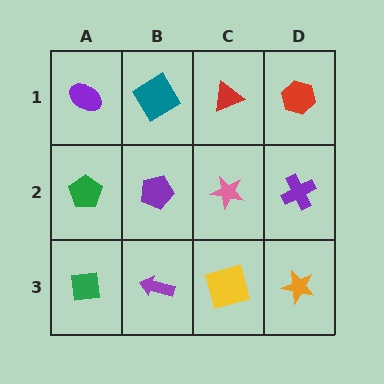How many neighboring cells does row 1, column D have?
2.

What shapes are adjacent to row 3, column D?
A purple cross (row 2, column D), a yellow square (row 3, column C).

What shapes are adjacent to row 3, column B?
A purple pentagon (row 2, column B), a green square (row 3, column A), a yellow square (row 3, column C).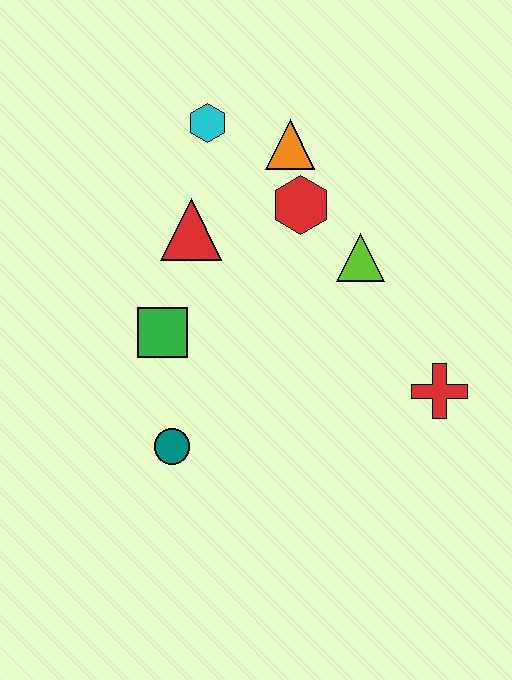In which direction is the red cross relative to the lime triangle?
The red cross is below the lime triangle.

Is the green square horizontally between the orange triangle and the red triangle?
No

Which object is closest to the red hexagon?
The orange triangle is closest to the red hexagon.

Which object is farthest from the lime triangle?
The teal circle is farthest from the lime triangle.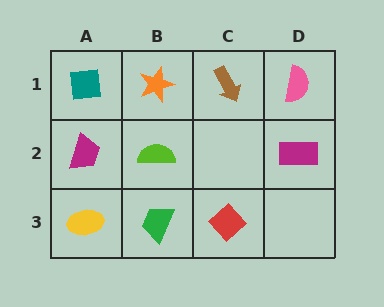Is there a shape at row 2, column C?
No, that cell is empty.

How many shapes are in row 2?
3 shapes.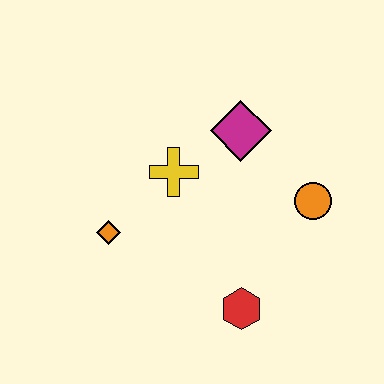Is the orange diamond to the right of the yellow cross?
No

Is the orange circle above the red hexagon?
Yes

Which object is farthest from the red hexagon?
The magenta diamond is farthest from the red hexagon.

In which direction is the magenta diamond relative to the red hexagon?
The magenta diamond is above the red hexagon.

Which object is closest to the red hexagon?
The orange circle is closest to the red hexagon.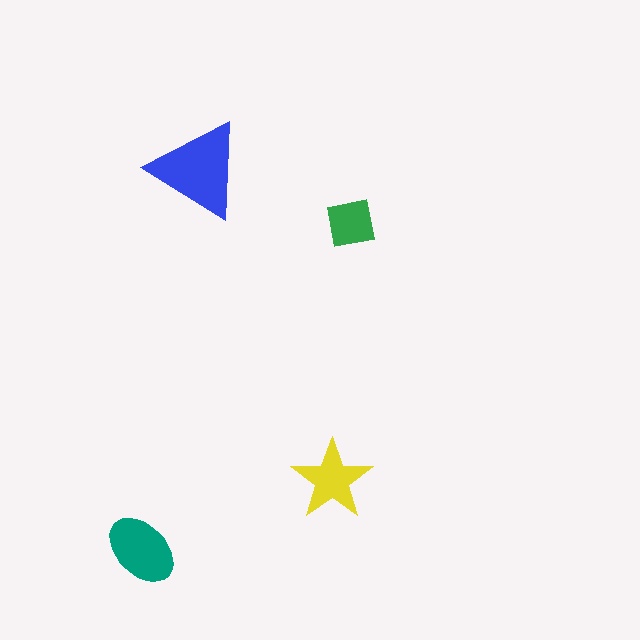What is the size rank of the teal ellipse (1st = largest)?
2nd.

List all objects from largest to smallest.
The blue triangle, the teal ellipse, the yellow star, the green square.